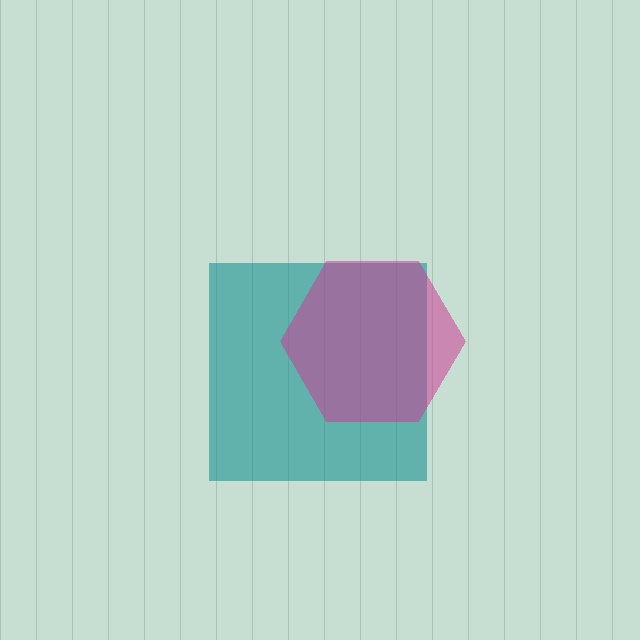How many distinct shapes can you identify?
There are 2 distinct shapes: a teal square, a magenta hexagon.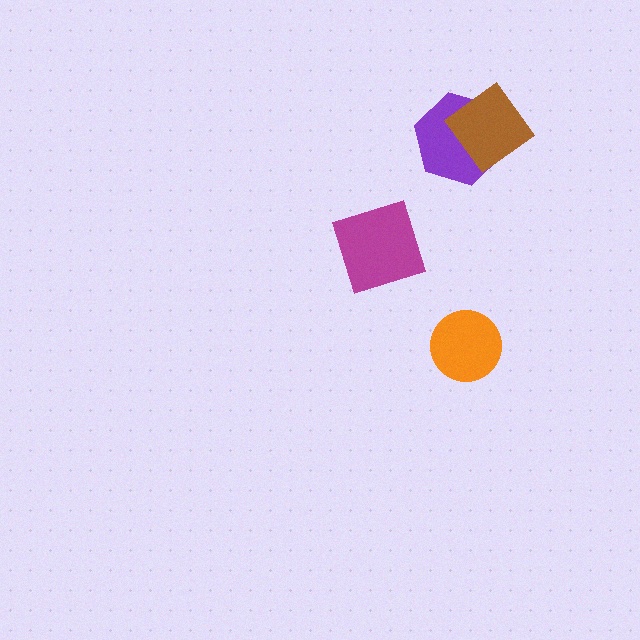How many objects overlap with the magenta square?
0 objects overlap with the magenta square.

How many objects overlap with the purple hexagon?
1 object overlaps with the purple hexagon.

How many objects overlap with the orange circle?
0 objects overlap with the orange circle.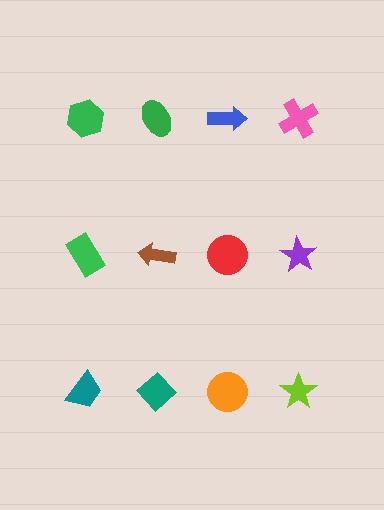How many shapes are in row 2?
4 shapes.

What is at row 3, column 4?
A lime star.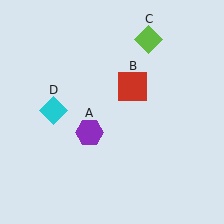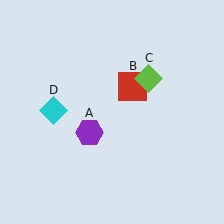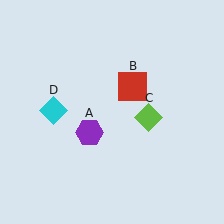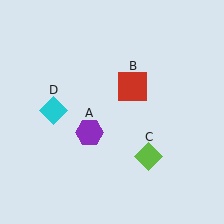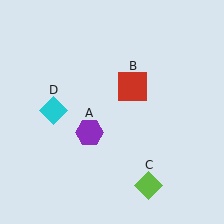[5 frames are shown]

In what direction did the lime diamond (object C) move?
The lime diamond (object C) moved down.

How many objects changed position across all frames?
1 object changed position: lime diamond (object C).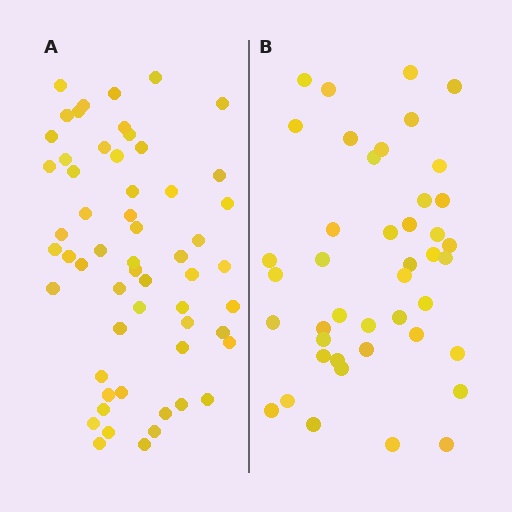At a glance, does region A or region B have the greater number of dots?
Region A (the left region) has more dots.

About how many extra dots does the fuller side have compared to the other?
Region A has approximately 15 more dots than region B.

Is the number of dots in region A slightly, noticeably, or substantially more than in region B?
Region A has noticeably more, but not dramatically so. The ratio is roughly 1.3 to 1.